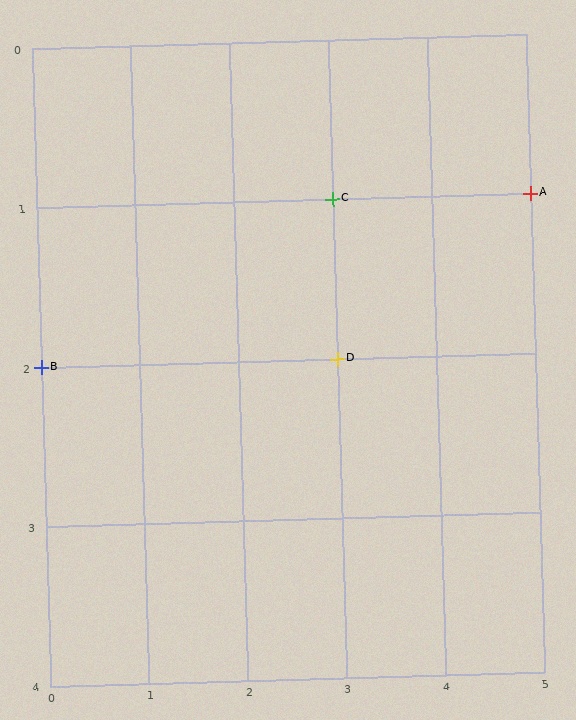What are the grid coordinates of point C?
Point C is at grid coordinates (3, 1).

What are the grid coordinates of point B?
Point B is at grid coordinates (0, 2).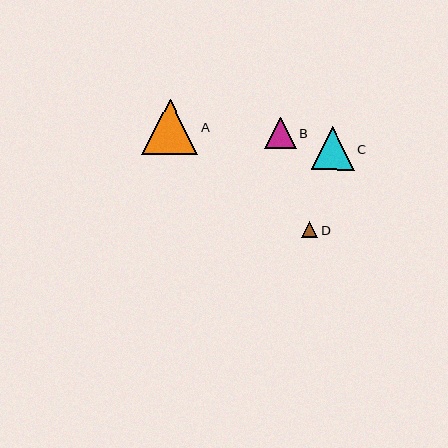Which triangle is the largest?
Triangle A is the largest with a size of approximately 56 pixels.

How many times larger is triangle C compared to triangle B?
Triangle C is approximately 1.4 times the size of triangle B.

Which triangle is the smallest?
Triangle D is the smallest with a size of approximately 16 pixels.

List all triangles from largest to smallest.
From largest to smallest: A, C, B, D.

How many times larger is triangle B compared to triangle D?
Triangle B is approximately 1.9 times the size of triangle D.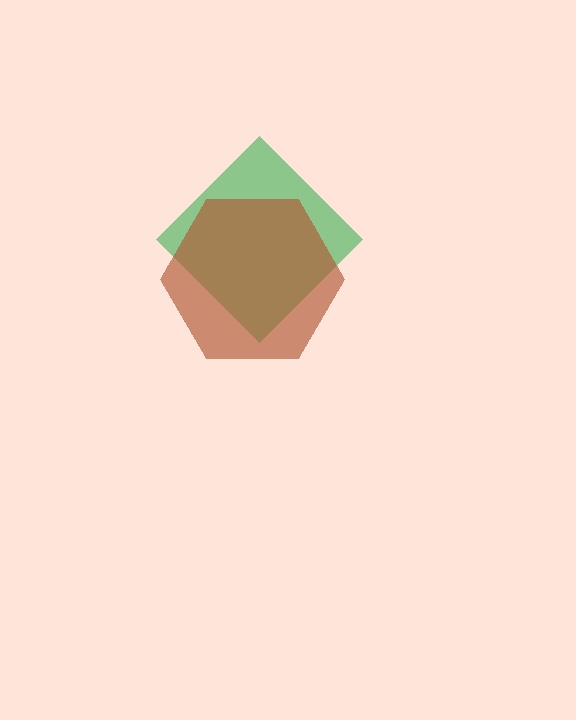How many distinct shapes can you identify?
There are 2 distinct shapes: a green diamond, a brown hexagon.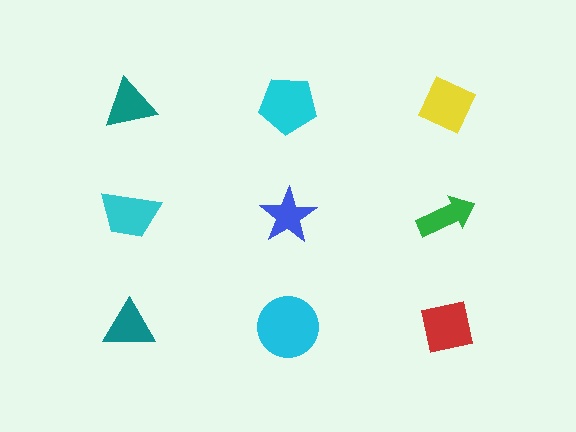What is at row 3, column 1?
A teal triangle.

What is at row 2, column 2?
A blue star.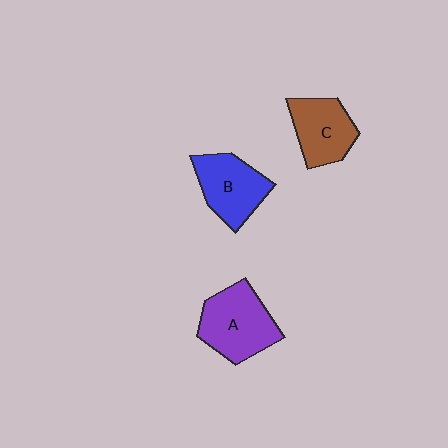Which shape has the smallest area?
Shape C (brown).